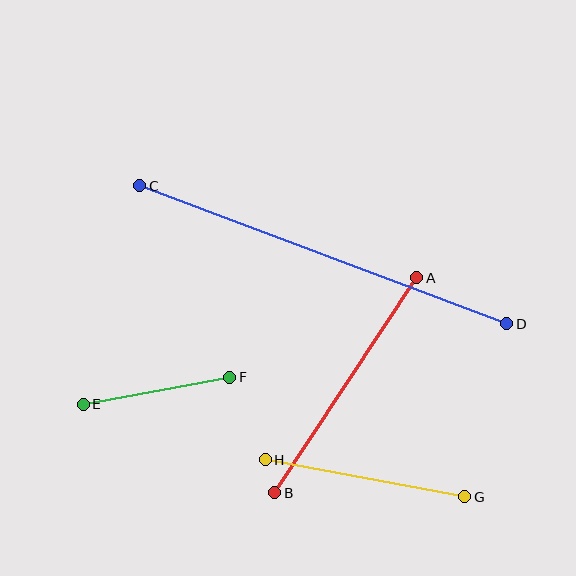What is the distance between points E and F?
The distance is approximately 149 pixels.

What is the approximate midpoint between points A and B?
The midpoint is at approximately (346, 385) pixels.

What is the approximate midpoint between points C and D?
The midpoint is at approximately (323, 255) pixels.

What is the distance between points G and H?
The distance is approximately 203 pixels.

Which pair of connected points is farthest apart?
Points C and D are farthest apart.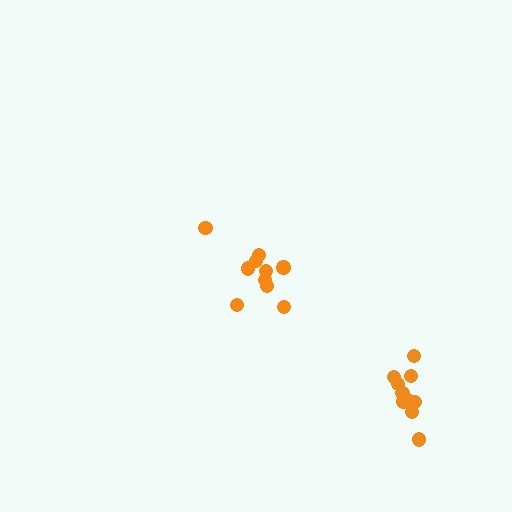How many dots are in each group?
Group 1: 10 dots, Group 2: 10 dots (20 total).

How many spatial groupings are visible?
There are 2 spatial groupings.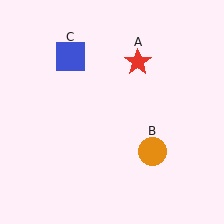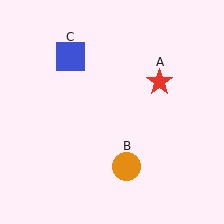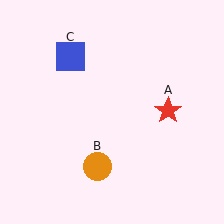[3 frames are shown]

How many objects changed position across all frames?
2 objects changed position: red star (object A), orange circle (object B).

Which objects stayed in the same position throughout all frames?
Blue square (object C) remained stationary.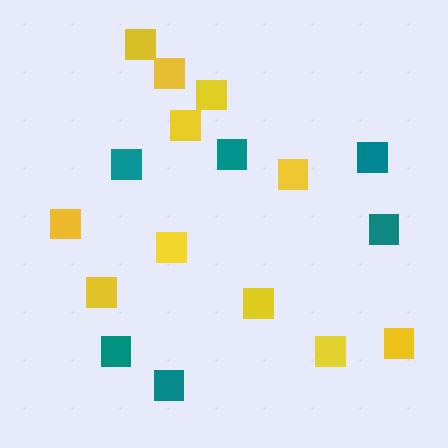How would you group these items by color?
There are 2 groups: one group of teal squares (6) and one group of yellow squares (11).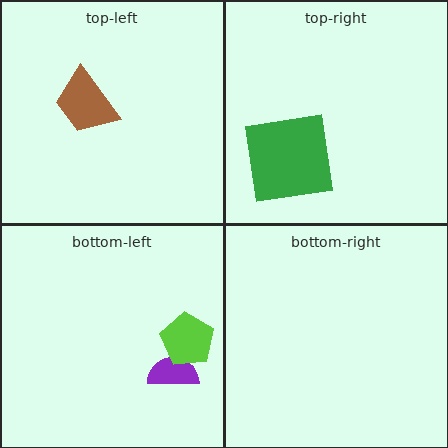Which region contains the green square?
The top-right region.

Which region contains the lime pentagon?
The bottom-left region.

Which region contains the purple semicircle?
The bottom-left region.